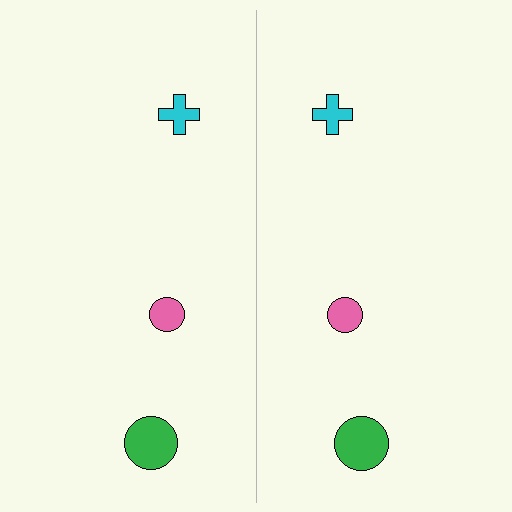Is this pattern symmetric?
Yes, this pattern has bilateral (reflection) symmetry.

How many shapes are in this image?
There are 6 shapes in this image.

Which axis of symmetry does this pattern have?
The pattern has a vertical axis of symmetry running through the center of the image.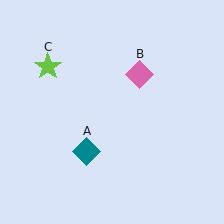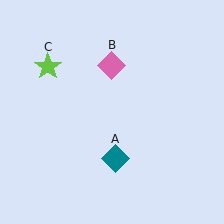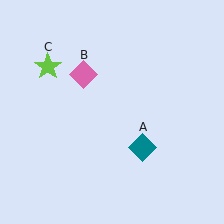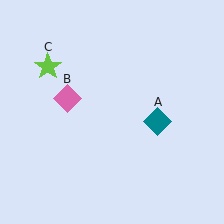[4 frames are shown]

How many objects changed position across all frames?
2 objects changed position: teal diamond (object A), pink diamond (object B).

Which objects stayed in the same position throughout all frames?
Lime star (object C) remained stationary.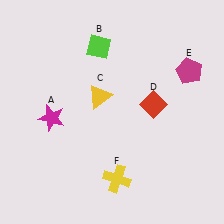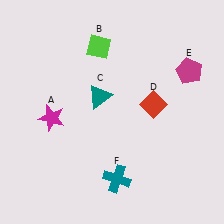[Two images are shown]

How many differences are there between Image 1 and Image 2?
There are 2 differences between the two images.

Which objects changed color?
C changed from yellow to teal. F changed from yellow to teal.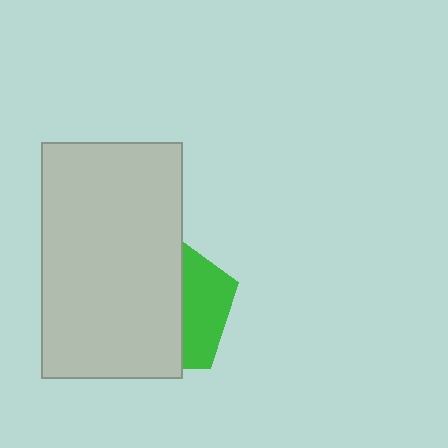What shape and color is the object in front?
The object in front is a light gray rectangle.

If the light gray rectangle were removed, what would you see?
You would see the complete green pentagon.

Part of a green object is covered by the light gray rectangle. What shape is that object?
It is a pentagon.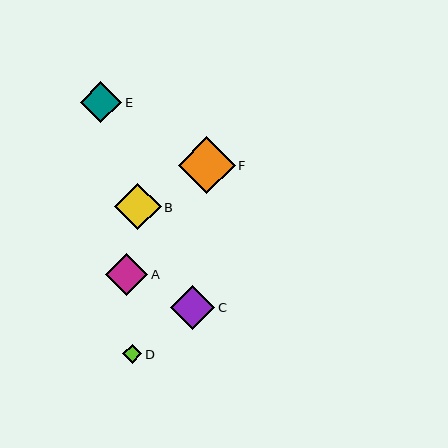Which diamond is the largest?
Diamond F is the largest with a size of approximately 56 pixels.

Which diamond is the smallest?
Diamond D is the smallest with a size of approximately 19 pixels.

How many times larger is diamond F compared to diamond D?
Diamond F is approximately 2.9 times the size of diamond D.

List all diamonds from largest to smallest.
From largest to smallest: F, B, C, A, E, D.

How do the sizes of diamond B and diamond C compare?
Diamond B and diamond C are approximately the same size.